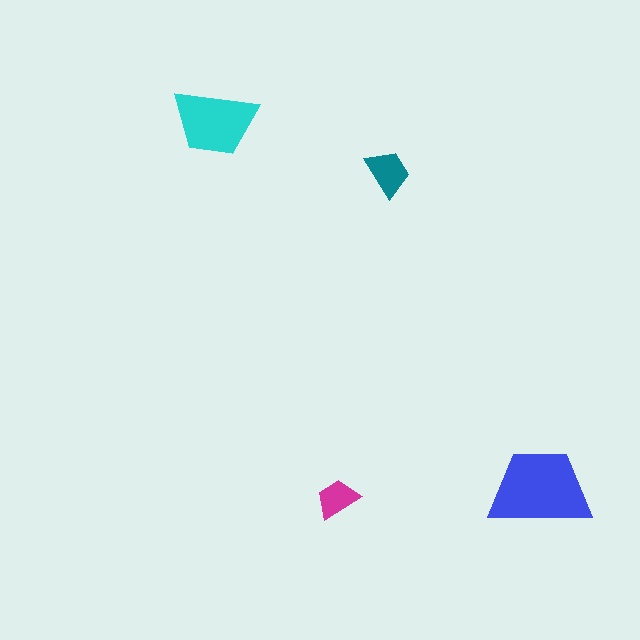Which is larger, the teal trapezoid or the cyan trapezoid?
The cyan one.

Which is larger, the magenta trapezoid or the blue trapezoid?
The blue one.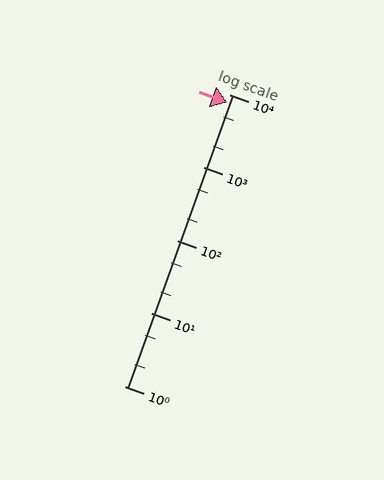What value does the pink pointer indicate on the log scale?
The pointer indicates approximately 7700.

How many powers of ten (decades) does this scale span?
The scale spans 4 decades, from 1 to 10000.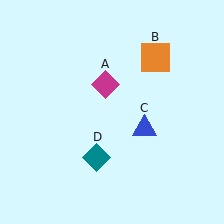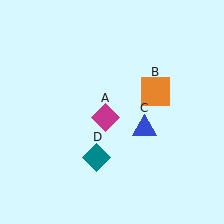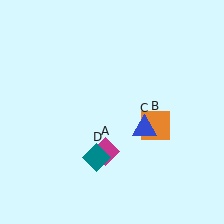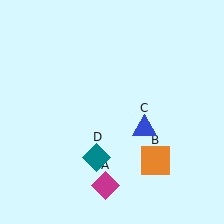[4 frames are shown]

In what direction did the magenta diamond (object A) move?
The magenta diamond (object A) moved down.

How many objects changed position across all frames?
2 objects changed position: magenta diamond (object A), orange square (object B).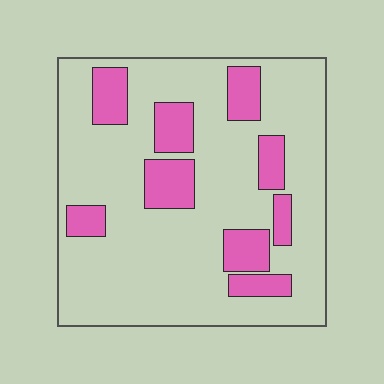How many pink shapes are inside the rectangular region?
9.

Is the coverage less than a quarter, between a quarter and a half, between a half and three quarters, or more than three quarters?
Less than a quarter.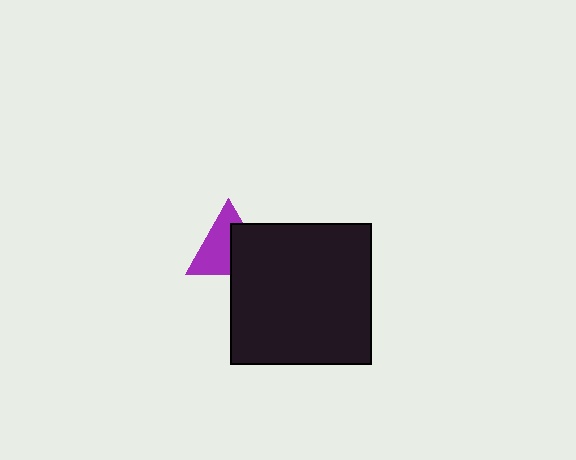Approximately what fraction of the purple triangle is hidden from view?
Roughly 43% of the purple triangle is hidden behind the black square.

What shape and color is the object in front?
The object in front is a black square.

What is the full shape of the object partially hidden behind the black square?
The partially hidden object is a purple triangle.